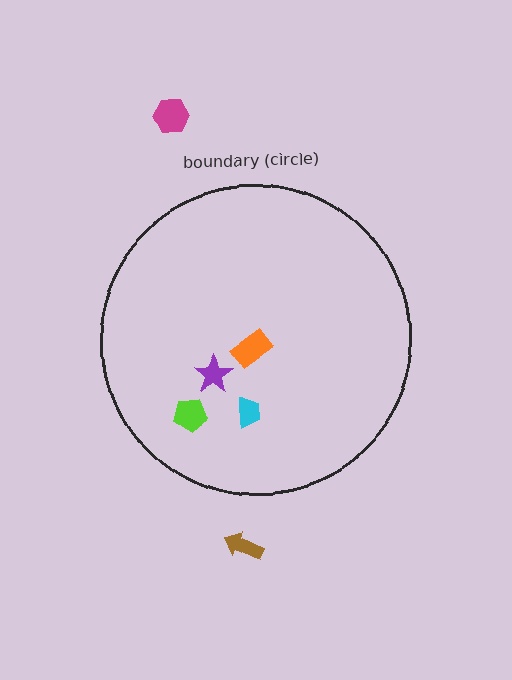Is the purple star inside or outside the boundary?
Inside.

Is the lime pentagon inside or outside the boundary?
Inside.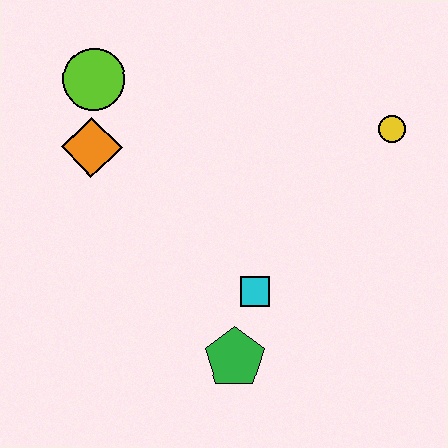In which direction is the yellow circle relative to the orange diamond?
The yellow circle is to the right of the orange diamond.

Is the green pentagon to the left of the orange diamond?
No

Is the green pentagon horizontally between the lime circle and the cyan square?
Yes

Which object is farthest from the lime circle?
The green pentagon is farthest from the lime circle.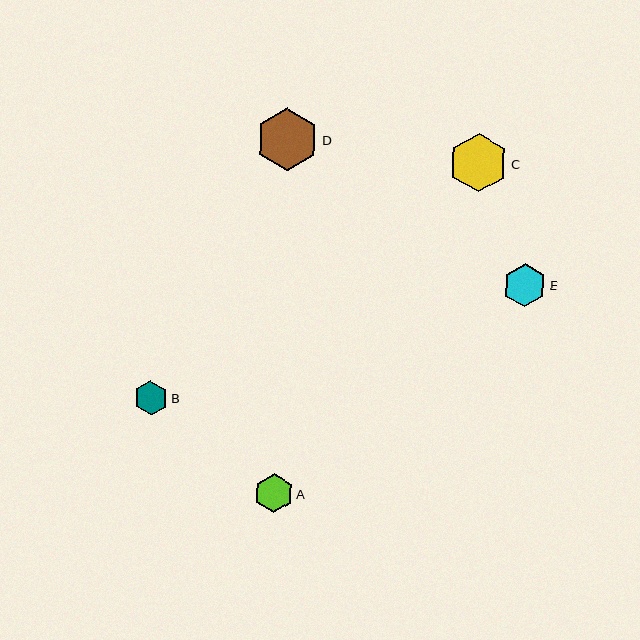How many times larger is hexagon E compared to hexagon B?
Hexagon E is approximately 1.3 times the size of hexagon B.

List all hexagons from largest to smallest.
From largest to smallest: D, C, E, A, B.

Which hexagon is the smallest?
Hexagon B is the smallest with a size of approximately 34 pixels.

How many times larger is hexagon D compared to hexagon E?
Hexagon D is approximately 1.4 times the size of hexagon E.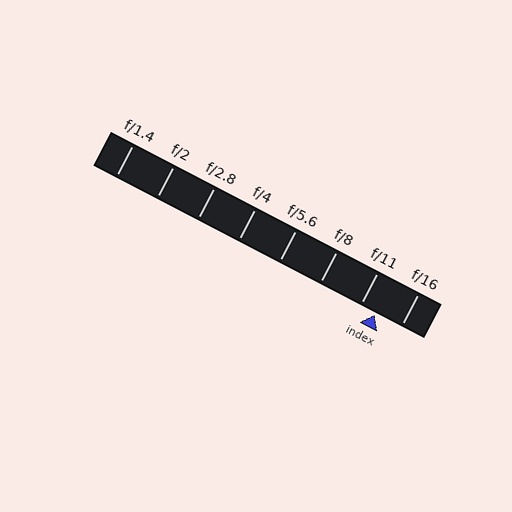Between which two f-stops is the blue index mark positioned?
The index mark is between f/11 and f/16.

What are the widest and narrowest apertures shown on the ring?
The widest aperture shown is f/1.4 and the narrowest is f/16.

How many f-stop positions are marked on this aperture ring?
There are 8 f-stop positions marked.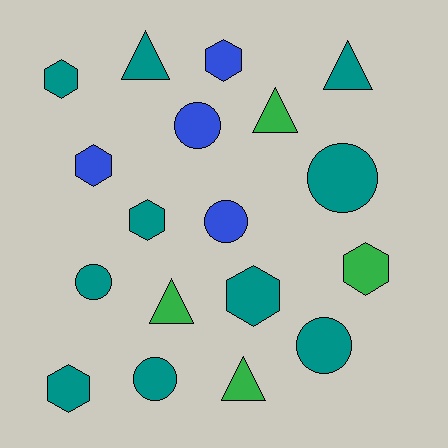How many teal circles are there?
There are 4 teal circles.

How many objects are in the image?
There are 18 objects.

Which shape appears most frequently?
Hexagon, with 7 objects.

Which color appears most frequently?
Teal, with 10 objects.